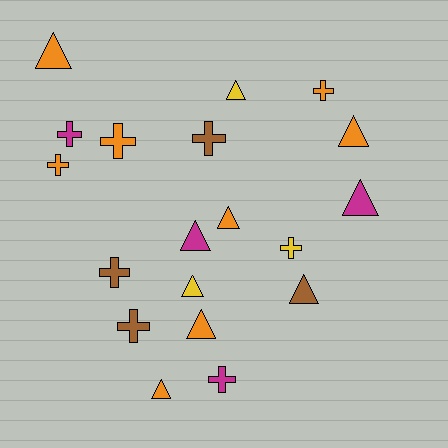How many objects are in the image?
There are 19 objects.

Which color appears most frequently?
Orange, with 8 objects.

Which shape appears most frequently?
Triangle, with 10 objects.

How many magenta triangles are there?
There are 2 magenta triangles.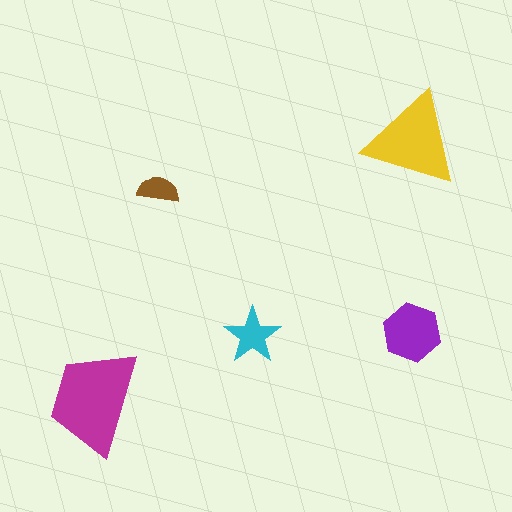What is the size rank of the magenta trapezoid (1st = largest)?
1st.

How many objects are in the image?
There are 5 objects in the image.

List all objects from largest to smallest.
The magenta trapezoid, the yellow triangle, the purple hexagon, the cyan star, the brown semicircle.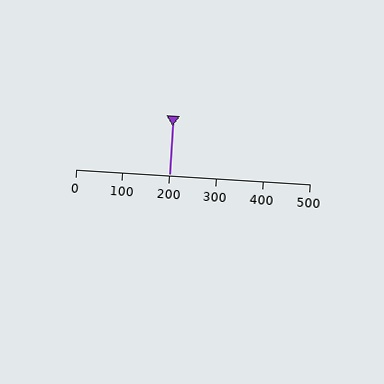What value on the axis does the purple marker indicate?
The marker indicates approximately 200.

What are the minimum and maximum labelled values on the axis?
The axis runs from 0 to 500.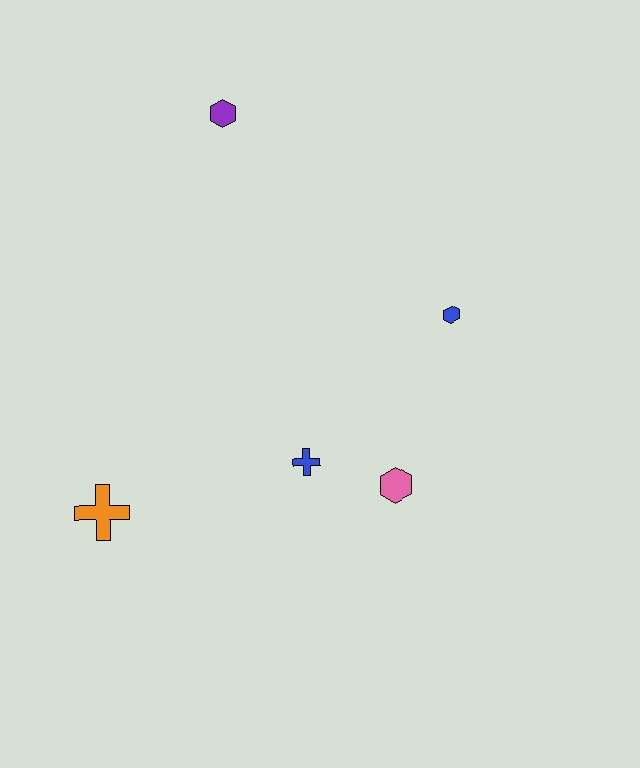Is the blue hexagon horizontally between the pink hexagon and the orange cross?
No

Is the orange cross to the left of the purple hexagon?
Yes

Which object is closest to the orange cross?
The blue cross is closest to the orange cross.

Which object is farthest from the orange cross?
The purple hexagon is farthest from the orange cross.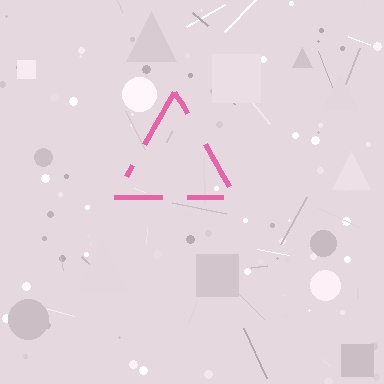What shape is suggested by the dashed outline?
The dashed outline suggests a triangle.